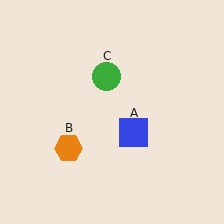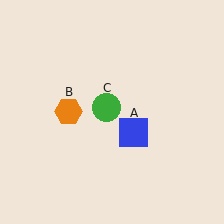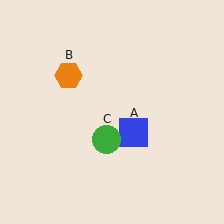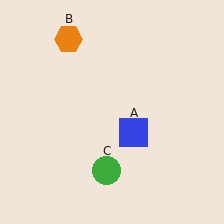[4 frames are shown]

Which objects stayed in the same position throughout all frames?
Blue square (object A) remained stationary.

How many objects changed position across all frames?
2 objects changed position: orange hexagon (object B), green circle (object C).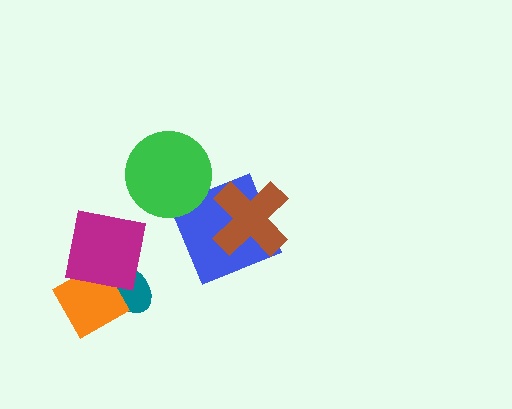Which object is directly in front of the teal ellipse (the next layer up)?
The orange diamond is directly in front of the teal ellipse.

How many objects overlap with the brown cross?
1 object overlaps with the brown cross.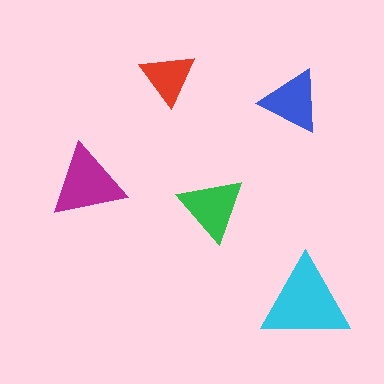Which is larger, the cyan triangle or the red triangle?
The cyan one.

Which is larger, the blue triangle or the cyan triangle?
The cyan one.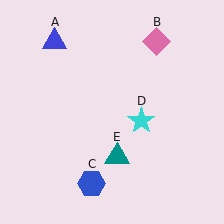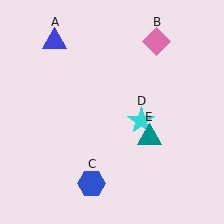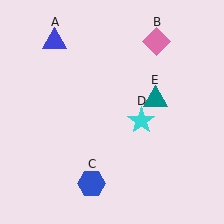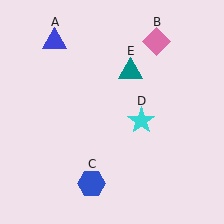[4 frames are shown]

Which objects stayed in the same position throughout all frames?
Blue triangle (object A) and pink diamond (object B) and blue hexagon (object C) and cyan star (object D) remained stationary.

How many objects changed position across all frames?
1 object changed position: teal triangle (object E).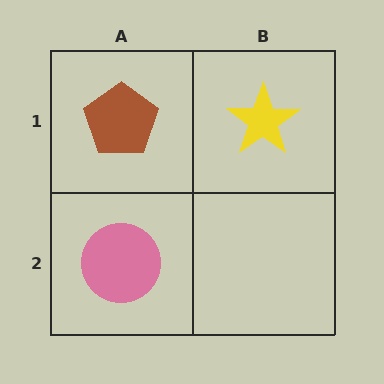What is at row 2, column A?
A pink circle.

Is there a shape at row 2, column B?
No, that cell is empty.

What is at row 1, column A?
A brown pentagon.